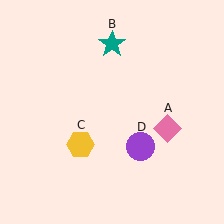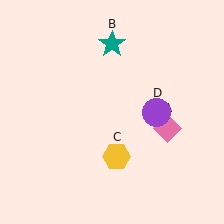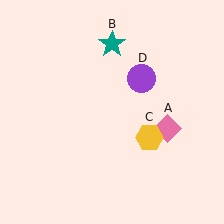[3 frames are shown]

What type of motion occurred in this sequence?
The yellow hexagon (object C), purple circle (object D) rotated counterclockwise around the center of the scene.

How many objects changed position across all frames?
2 objects changed position: yellow hexagon (object C), purple circle (object D).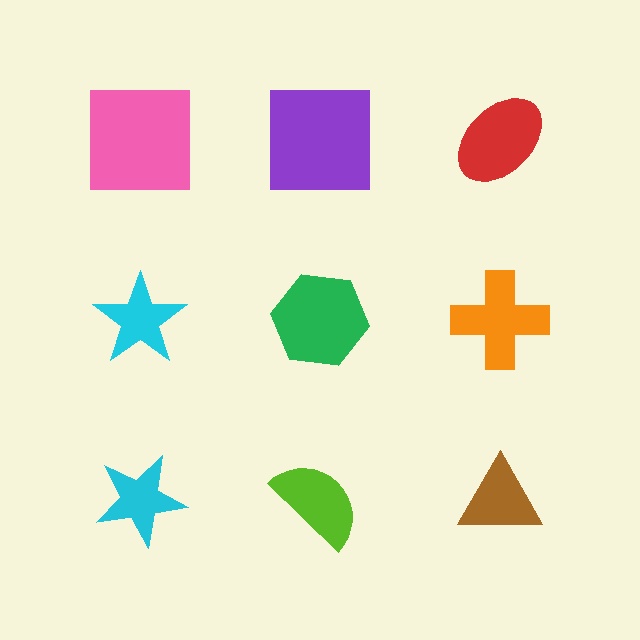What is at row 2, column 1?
A cyan star.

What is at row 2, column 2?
A green hexagon.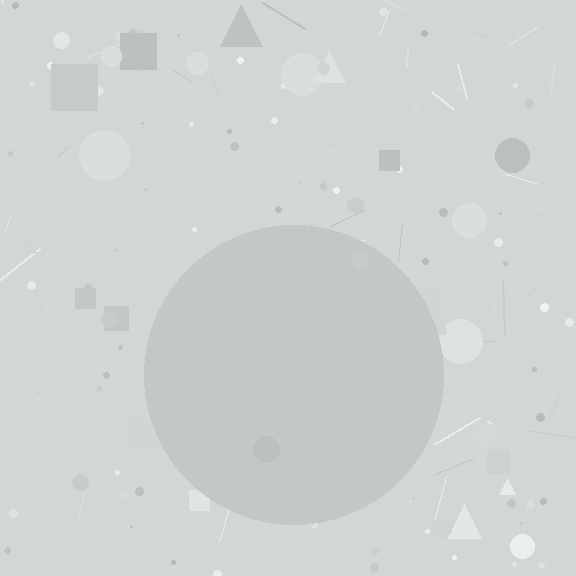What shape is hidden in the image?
A circle is hidden in the image.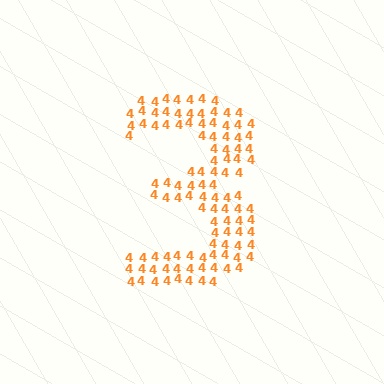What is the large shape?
The large shape is the digit 3.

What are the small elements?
The small elements are digit 4's.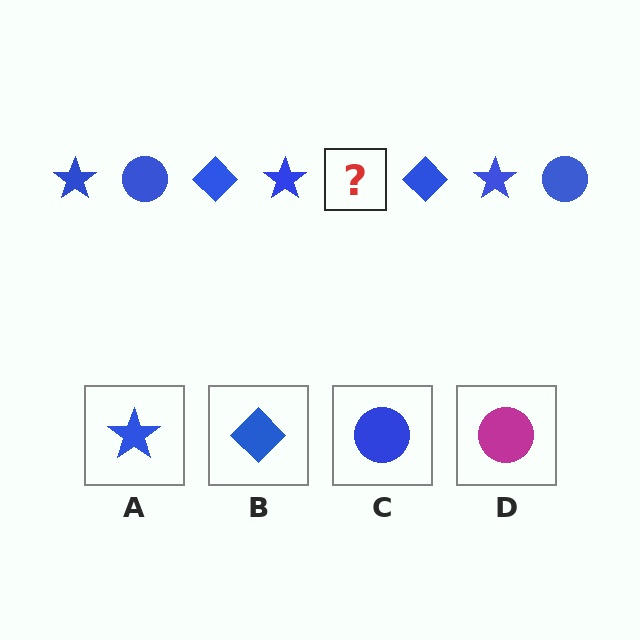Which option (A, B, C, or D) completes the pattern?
C.